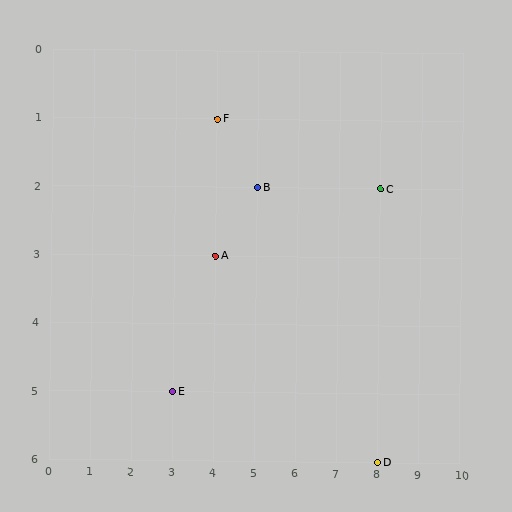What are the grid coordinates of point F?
Point F is at grid coordinates (4, 1).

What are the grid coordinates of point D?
Point D is at grid coordinates (8, 6).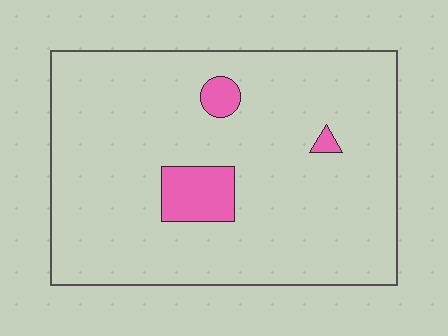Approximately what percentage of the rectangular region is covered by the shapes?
Approximately 5%.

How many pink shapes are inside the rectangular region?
3.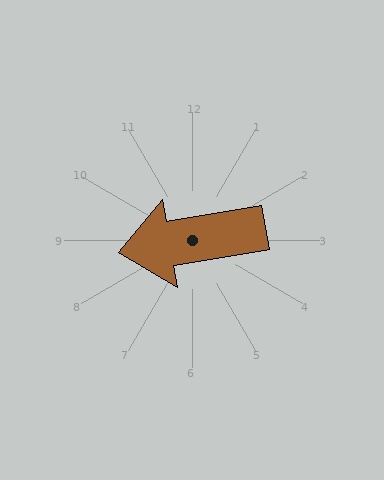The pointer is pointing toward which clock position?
Roughly 9 o'clock.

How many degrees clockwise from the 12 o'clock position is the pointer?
Approximately 260 degrees.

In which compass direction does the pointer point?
West.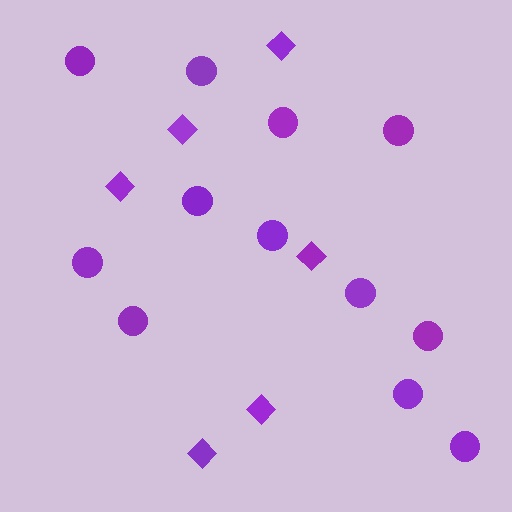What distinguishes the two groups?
There are 2 groups: one group of circles (12) and one group of diamonds (6).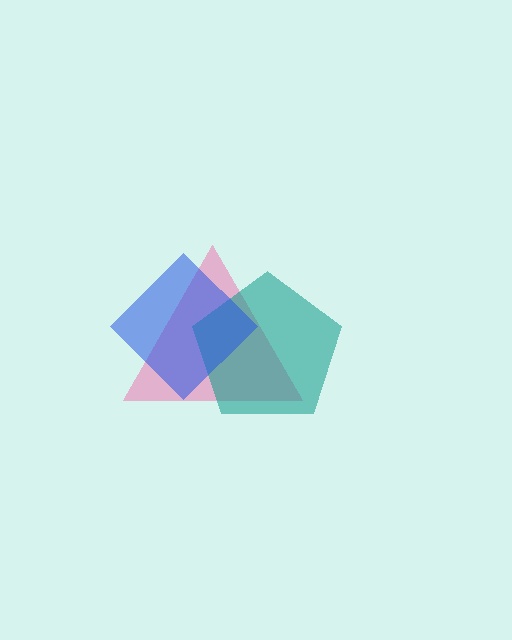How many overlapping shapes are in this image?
There are 3 overlapping shapes in the image.